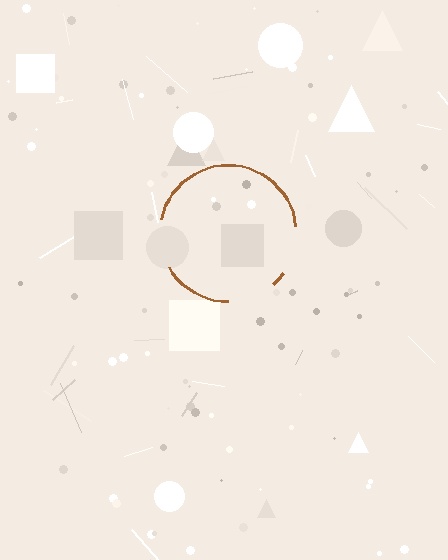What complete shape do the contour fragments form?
The contour fragments form a circle.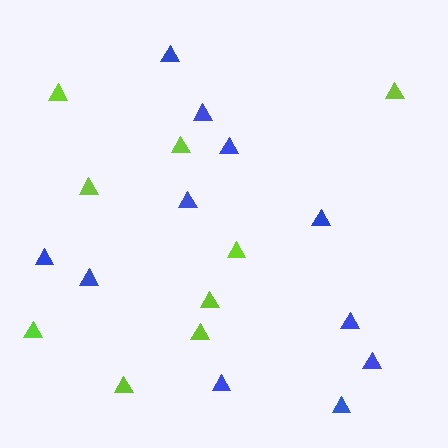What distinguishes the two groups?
There are 2 groups: one group of blue triangles (11) and one group of lime triangles (9).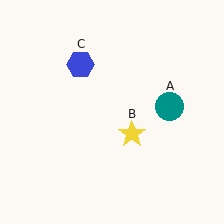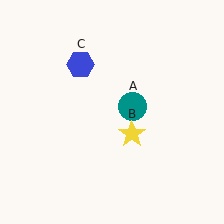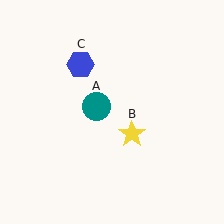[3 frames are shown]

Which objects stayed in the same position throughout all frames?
Yellow star (object B) and blue hexagon (object C) remained stationary.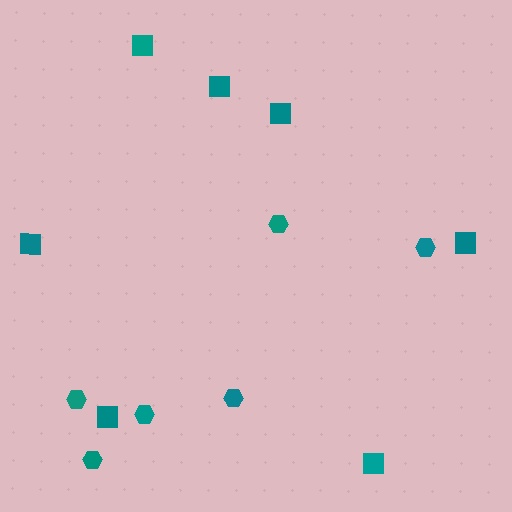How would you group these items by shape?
There are 2 groups: one group of squares (7) and one group of hexagons (6).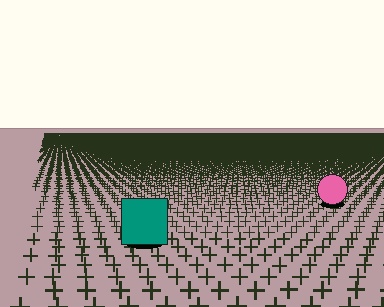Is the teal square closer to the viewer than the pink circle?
Yes. The teal square is closer — you can tell from the texture gradient: the ground texture is coarser near it.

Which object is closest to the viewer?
The teal square is closest. The texture marks near it are larger and more spread out.